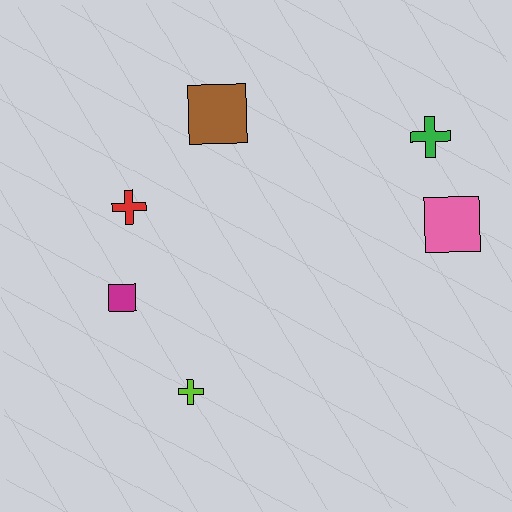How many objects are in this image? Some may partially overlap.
There are 6 objects.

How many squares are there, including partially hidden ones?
There are 3 squares.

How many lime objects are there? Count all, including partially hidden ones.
There is 1 lime object.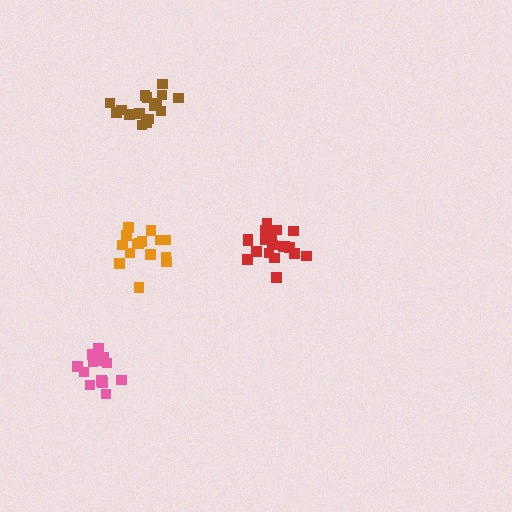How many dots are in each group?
Group 1: 16 dots, Group 2: 15 dots, Group 3: 19 dots, Group 4: 13 dots (63 total).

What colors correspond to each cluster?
The clusters are colored: brown, orange, red, pink.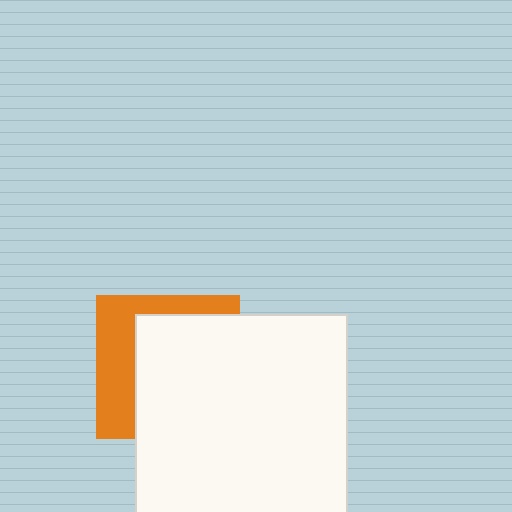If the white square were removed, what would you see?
You would see the complete orange square.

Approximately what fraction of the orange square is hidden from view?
Roughly 63% of the orange square is hidden behind the white square.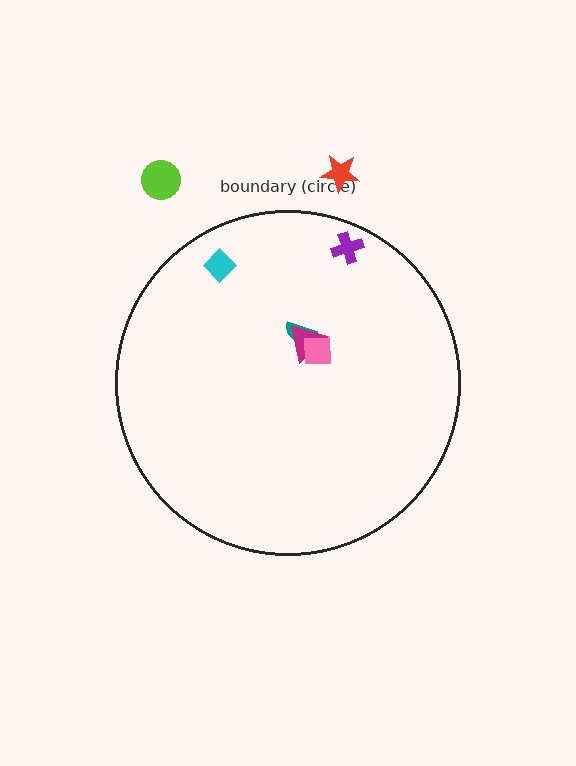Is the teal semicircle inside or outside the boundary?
Inside.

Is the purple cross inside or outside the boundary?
Inside.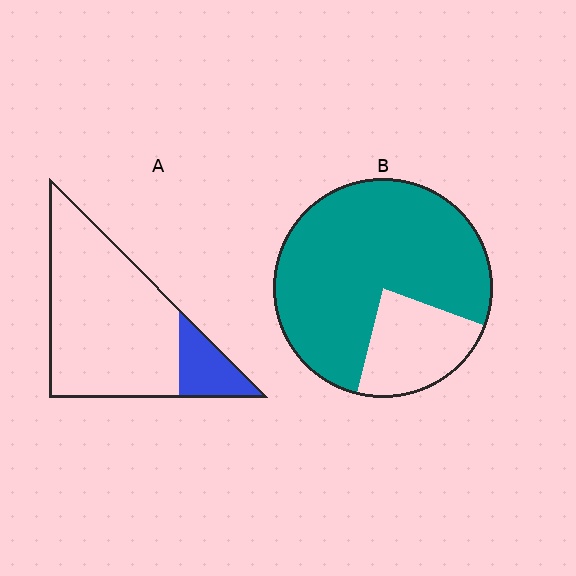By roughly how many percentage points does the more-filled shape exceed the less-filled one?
By roughly 60 percentage points (B over A).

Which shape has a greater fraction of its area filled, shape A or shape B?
Shape B.